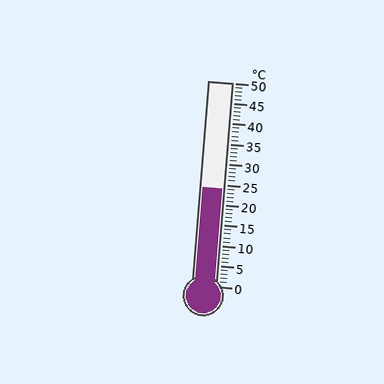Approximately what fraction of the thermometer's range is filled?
The thermometer is filled to approximately 50% of its range.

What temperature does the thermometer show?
The thermometer shows approximately 24°C.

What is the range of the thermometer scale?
The thermometer scale ranges from 0°C to 50°C.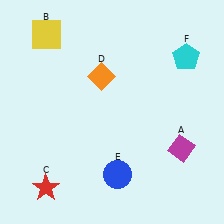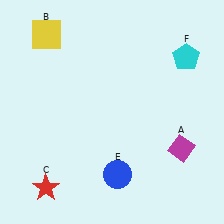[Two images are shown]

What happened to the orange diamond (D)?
The orange diamond (D) was removed in Image 2. It was in the top-left area of Image 1.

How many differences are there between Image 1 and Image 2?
There is 1 difference between the two images.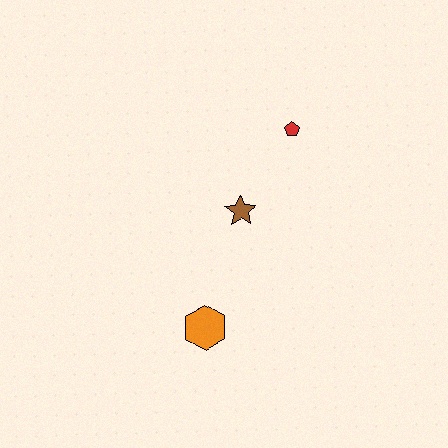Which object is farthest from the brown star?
The orange hexagon is farthest from the brown star.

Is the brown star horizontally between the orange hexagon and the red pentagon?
Yes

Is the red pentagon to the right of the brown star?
Yes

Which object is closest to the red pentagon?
The brown star is closest to the red pentagon.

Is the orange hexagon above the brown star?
No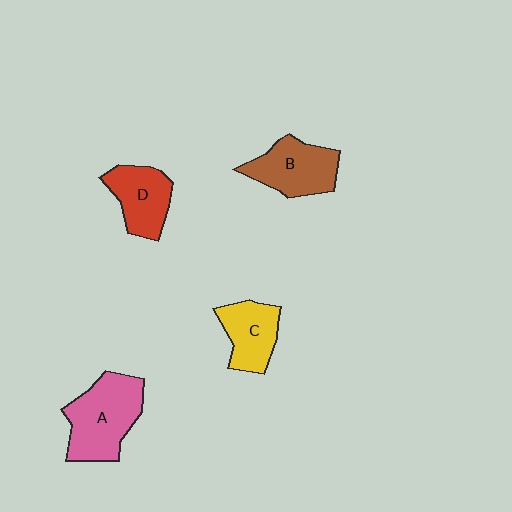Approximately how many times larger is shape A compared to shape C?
Approximately 1.5 times.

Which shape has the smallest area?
Shape C (yellow).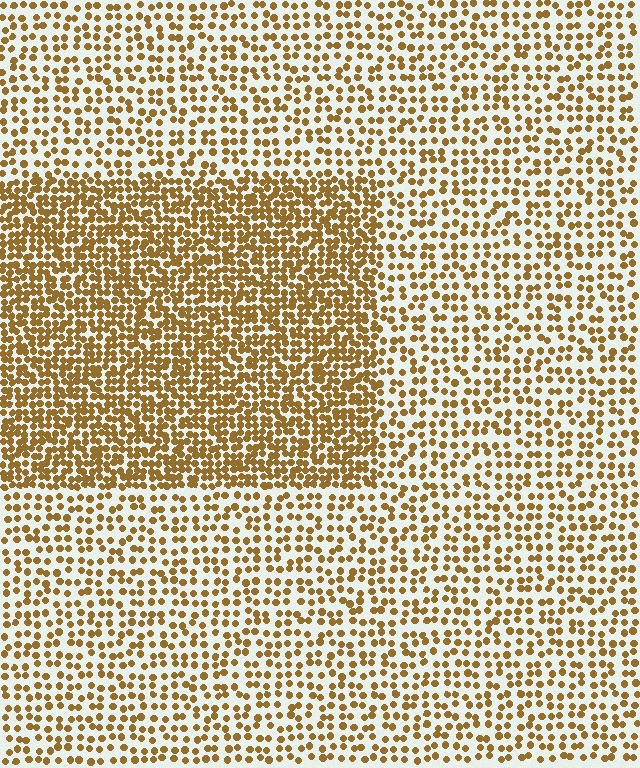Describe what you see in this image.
The image contains small brown elements arranged at two different densities. A rectangle-shaped region is visible where the elements are more densely packed than the surrounding area.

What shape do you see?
I see a rectangle.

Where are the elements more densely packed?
The elements are more densely packed inside the rectangle boundary.